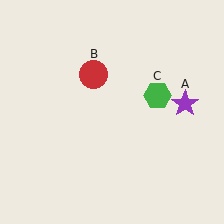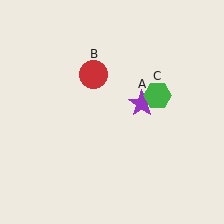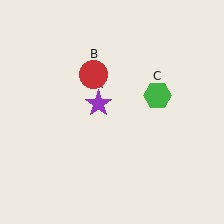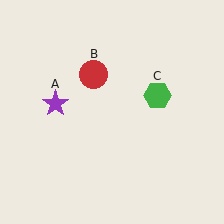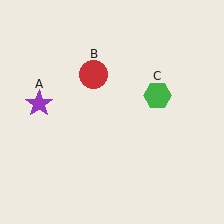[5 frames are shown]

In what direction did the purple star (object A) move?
The purple star (object A) moved left.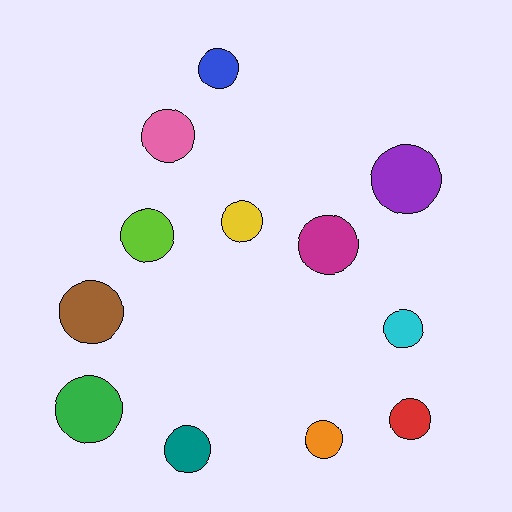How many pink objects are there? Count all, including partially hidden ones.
There is 1 pink object.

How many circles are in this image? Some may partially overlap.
There are 12 circles.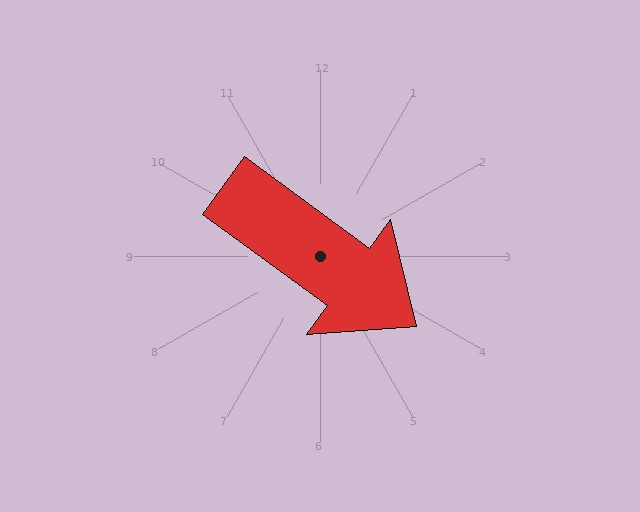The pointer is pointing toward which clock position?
Roughly 4 o'clock.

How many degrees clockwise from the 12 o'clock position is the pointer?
Approximately 126 degrees.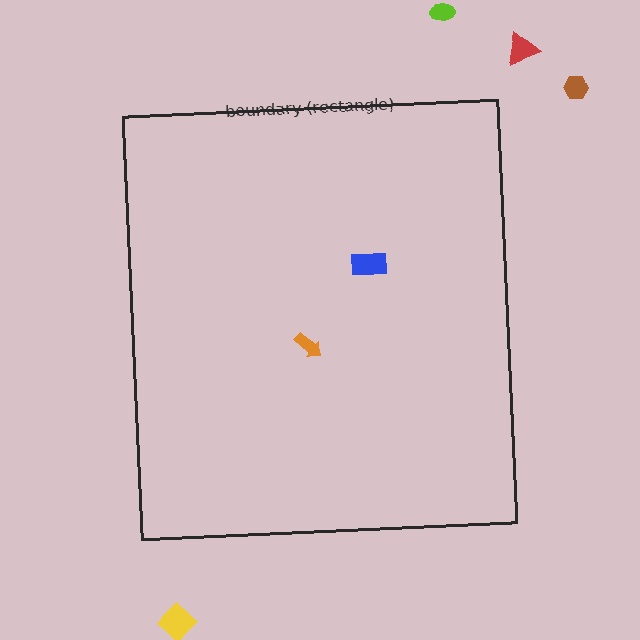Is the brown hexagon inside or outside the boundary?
Outside.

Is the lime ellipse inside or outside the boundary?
Outside.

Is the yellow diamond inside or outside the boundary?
Outside.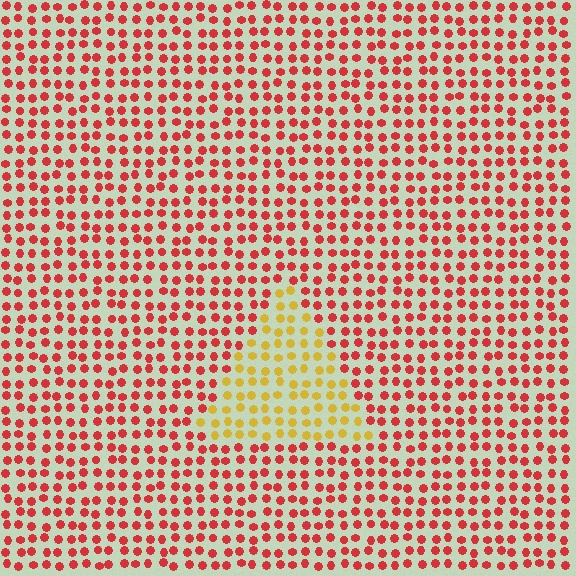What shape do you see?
I see a triangle.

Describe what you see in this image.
The image is filled with small red elements in a uniform arrangement. A triangle-shaped region is visible where the elements are tinted to a slightly different hue, forming a subtle color boundary.